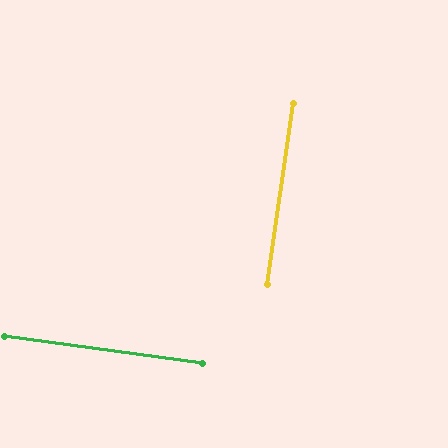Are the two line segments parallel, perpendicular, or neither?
Perpendicular — they meet at approximately 90°.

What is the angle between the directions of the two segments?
Approximately 90 degrees.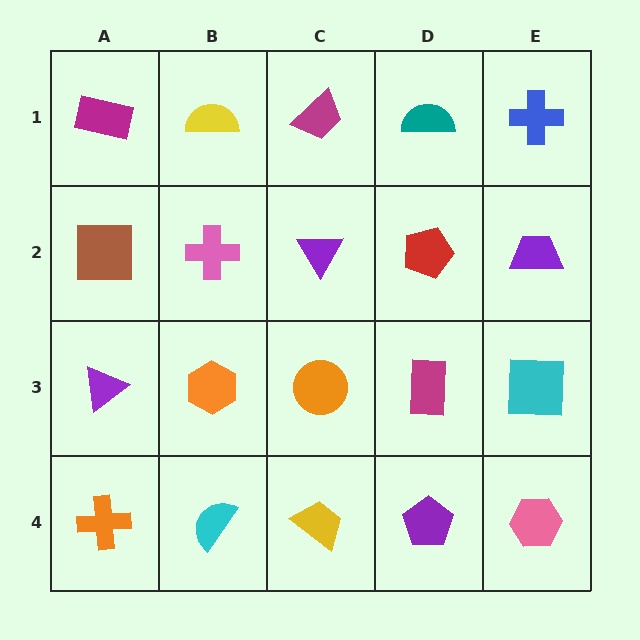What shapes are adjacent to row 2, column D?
A teal semicircle (row 1, column D), a magenta rectangle (row 3, column D), a purple triangle (row 2, column C), a purple trapezoid (row 2, column E).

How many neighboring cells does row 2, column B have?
4.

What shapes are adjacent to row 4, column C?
An orange circle (row 3, column C), a cyan semicircle (row 4, column B), a purple pentagon (row 4, column D).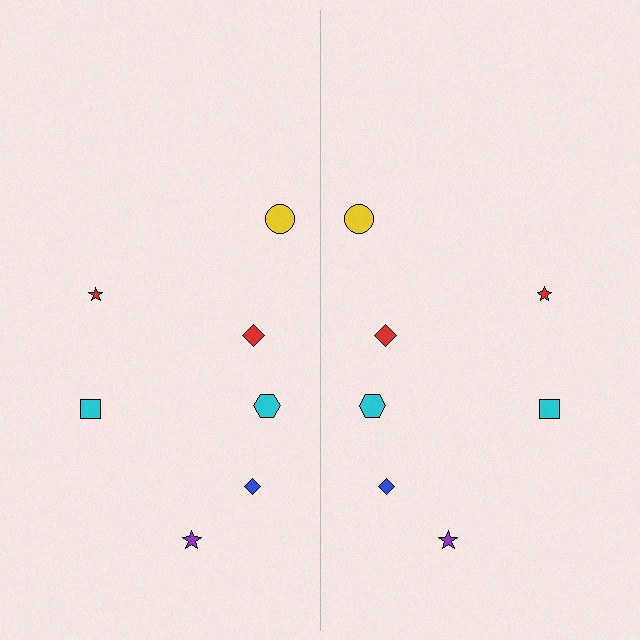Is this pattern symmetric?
Yes, this pattern has bilateral (reflection) symmetry.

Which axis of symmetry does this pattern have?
The pattern has a vertical axis of symmetry running through the center of the image.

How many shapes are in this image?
There are 14 shapes in this image.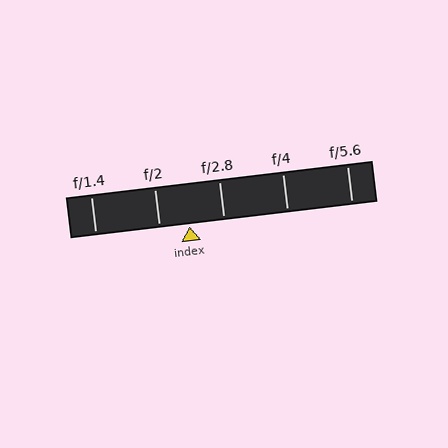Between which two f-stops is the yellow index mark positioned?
The index mark is between f/2 and f/2.8.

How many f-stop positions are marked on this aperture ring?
There are 5 f-stop positions marked.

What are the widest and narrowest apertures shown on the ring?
The widest aperture shown is f/1.4 and the narrowest is f/5.6.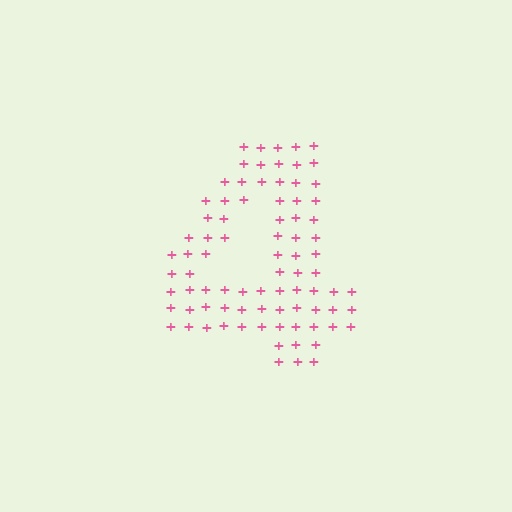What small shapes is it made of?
It is made of small plus signs.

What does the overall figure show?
The overall figure shows the digit 4.